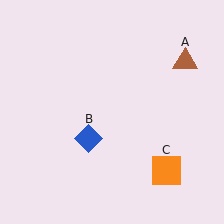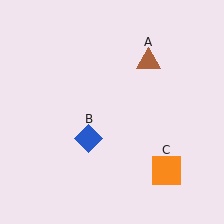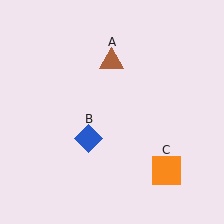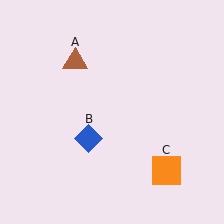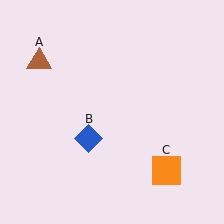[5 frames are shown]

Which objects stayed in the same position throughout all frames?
Blue diamond (object B) and orange square (object C) remained stationary.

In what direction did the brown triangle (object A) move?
The brown triangle (object A) moved left.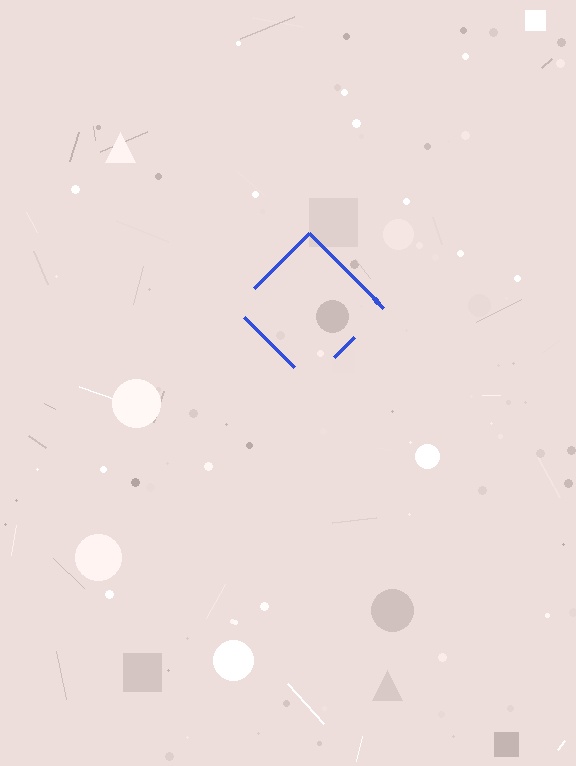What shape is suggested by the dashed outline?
The dashed outline suggests a diamond.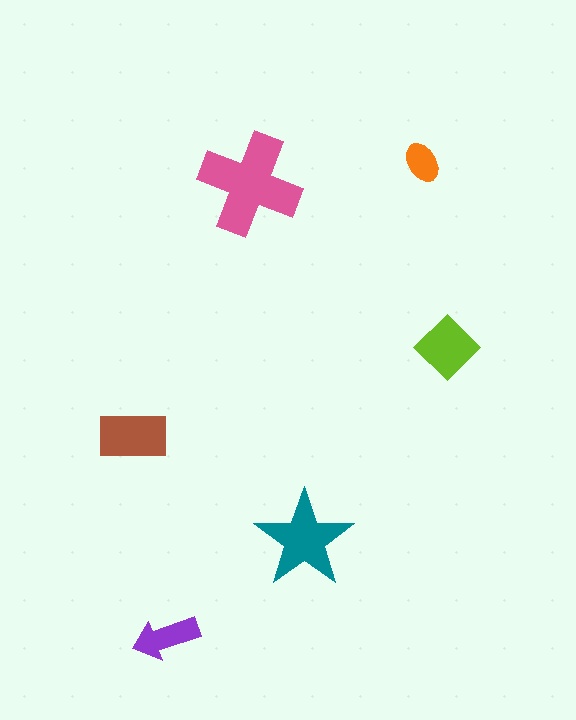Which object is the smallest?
The orange ellipse.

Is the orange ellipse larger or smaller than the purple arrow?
Smaller.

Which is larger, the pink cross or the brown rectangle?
The pink cross.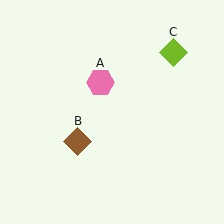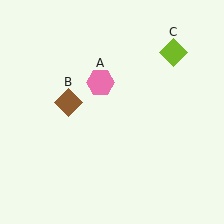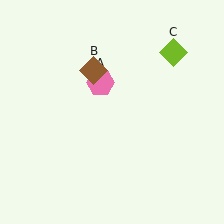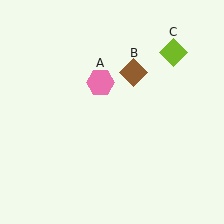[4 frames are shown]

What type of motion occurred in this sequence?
The brown diamond (object B) rotated clockwise around the center of the scene.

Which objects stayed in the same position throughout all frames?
Pink hexagon (object A) and lime diamond (object C) remained stationary.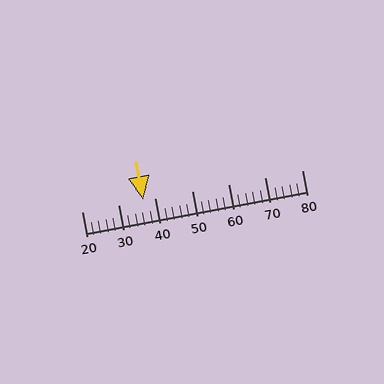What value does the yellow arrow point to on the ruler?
The yellow arrow points to approximately 37.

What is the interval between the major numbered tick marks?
The major tick marks are spaced 10 units apart.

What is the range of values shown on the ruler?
The ruler shows values from 20 to 80.